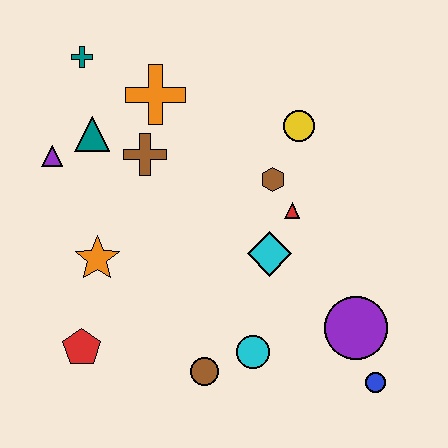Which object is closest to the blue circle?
The purple circle is closest to the blue circle.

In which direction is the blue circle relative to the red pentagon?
The blue circle is to the right of the red pentagon.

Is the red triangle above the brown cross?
No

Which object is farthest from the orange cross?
The blue circle is farthest from the orange cross.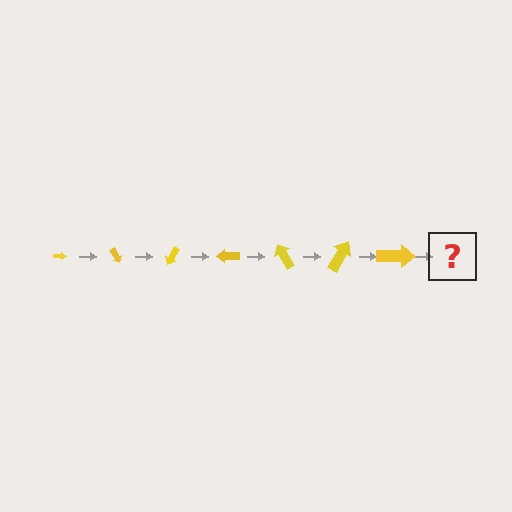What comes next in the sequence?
The next element should be an arrow, larger than the previous one and rotated 420 degrees from the start.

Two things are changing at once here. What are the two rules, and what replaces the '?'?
The two rules are that the arrow grows larger each step and it rotates 60 degrees each step. The '?' should be an arrow, larger than the previous one and rotated 420 degrees from the start.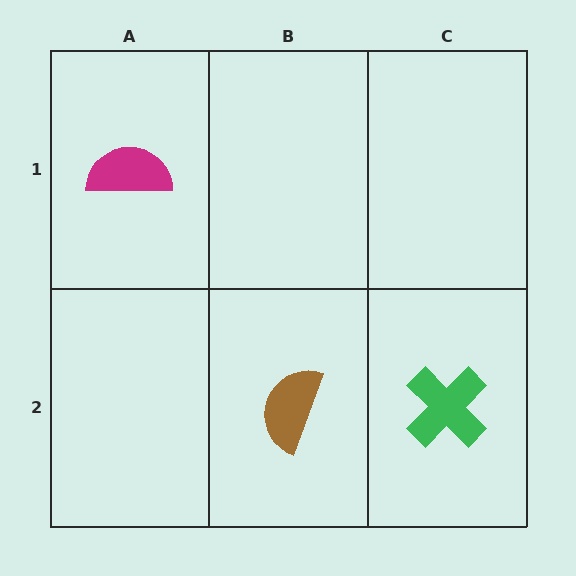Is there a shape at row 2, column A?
No, that cell is empty.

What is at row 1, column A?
A magenta semicircle.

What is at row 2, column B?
A brown semicircle.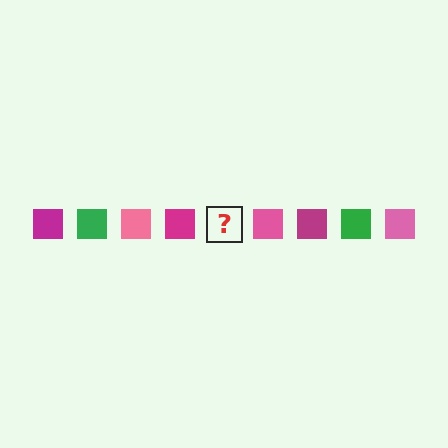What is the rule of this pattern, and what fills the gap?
The rule is that the pattern cycles through magenta, green, pink squares. The gap should be filled with a green square.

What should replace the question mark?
The question mark should be replaced with a green square.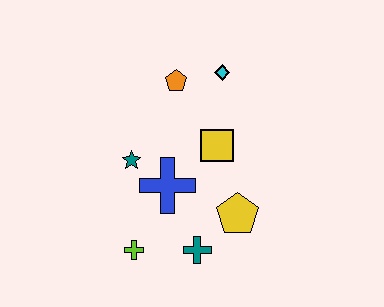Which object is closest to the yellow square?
The blue cross is closest to the yellow square.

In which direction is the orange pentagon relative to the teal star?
The orange pentagon is above the teal star.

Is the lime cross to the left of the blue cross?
Yes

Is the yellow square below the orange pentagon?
Yes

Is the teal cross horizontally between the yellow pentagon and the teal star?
Yes